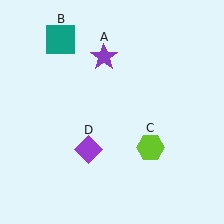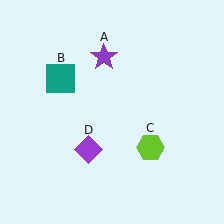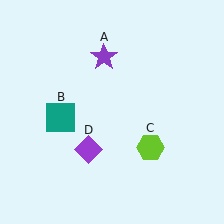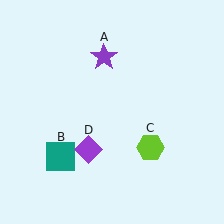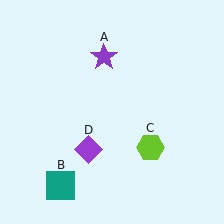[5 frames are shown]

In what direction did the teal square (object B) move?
The teal square (object B) moved down.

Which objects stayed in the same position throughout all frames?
Purple star (object A) and lime hexagon (object C) and purple diamond (object D) remained stationary.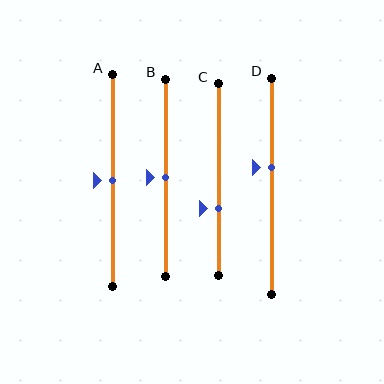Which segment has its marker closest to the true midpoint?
Segment A has its marker closest to the true midpoint.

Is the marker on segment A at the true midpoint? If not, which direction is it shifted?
Yes, the marker on segment A is at the true midpoint.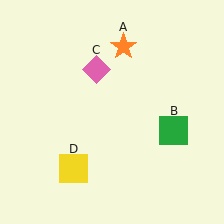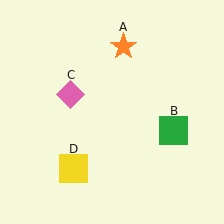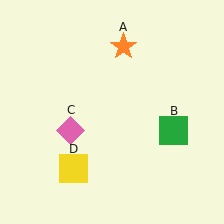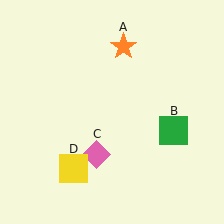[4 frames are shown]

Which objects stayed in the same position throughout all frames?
Orange star (object A) and green square (object B) and yellow square (object D) remained stationary.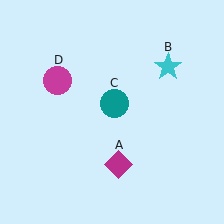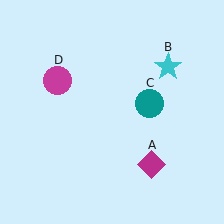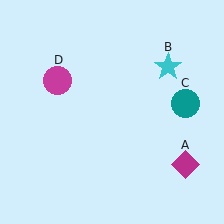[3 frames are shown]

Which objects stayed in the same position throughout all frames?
Cyan star (object B) and magenta circle (object D) remained stationary.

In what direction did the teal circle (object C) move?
The teal circle (object C) moved right.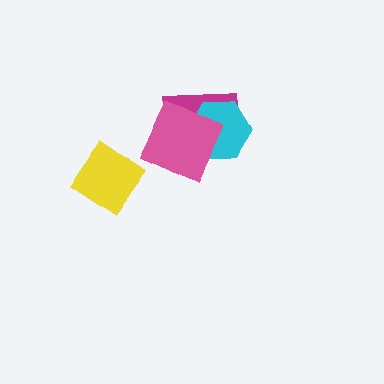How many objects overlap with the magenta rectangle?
2 objects overlap with the magenta rectangle.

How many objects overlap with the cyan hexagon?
2 objects overlap with the cyan hexagon.